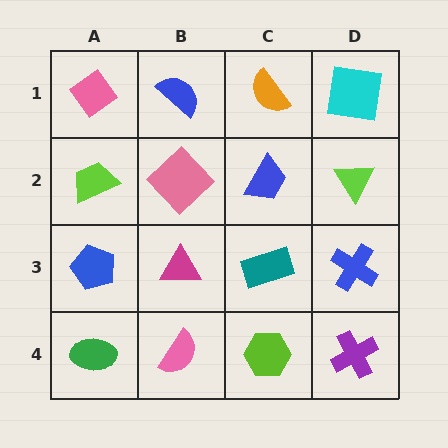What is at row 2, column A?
A lime trapezoid.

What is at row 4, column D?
A purple cross.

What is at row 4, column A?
A green ellipse.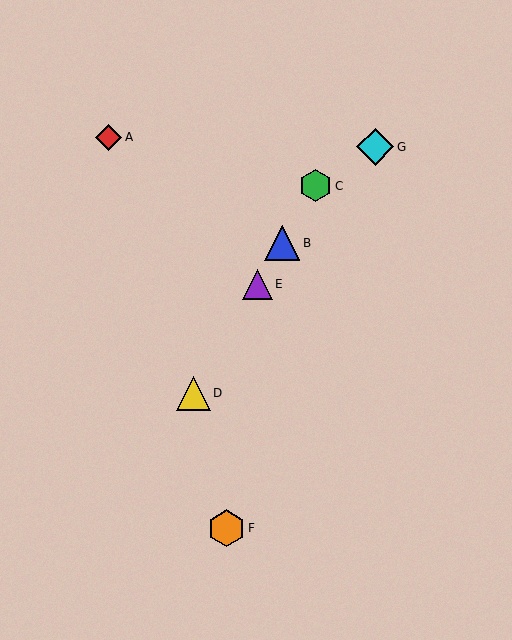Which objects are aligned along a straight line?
Objects B, C, D, E are aligned along a straight line.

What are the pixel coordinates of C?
Object C is at (316, 186).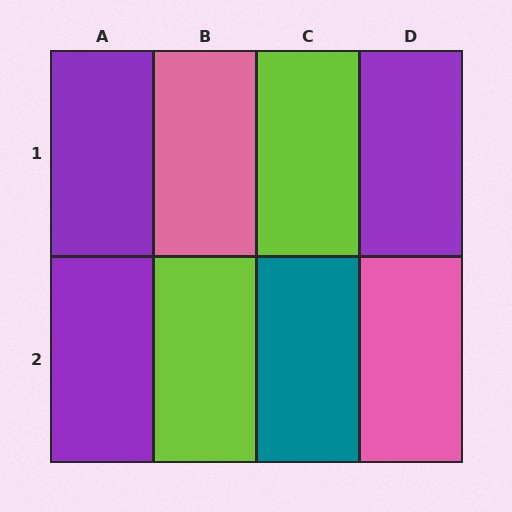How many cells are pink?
2 cells are pink.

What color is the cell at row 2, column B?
Lime.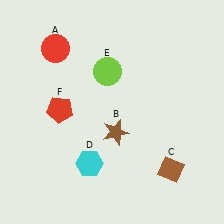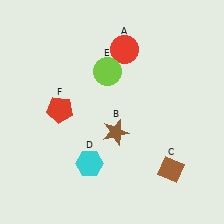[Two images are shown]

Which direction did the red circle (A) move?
The red circle (A) moved right.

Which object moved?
The red circle (A) moved right.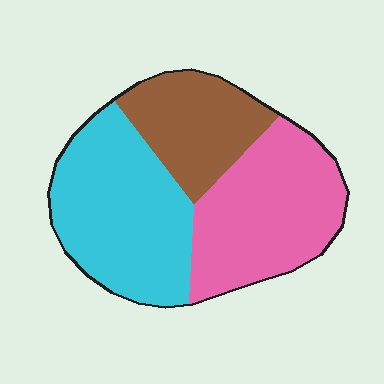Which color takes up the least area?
Brown, at roughly 25%.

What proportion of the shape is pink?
Pink covers 37% of the shape.